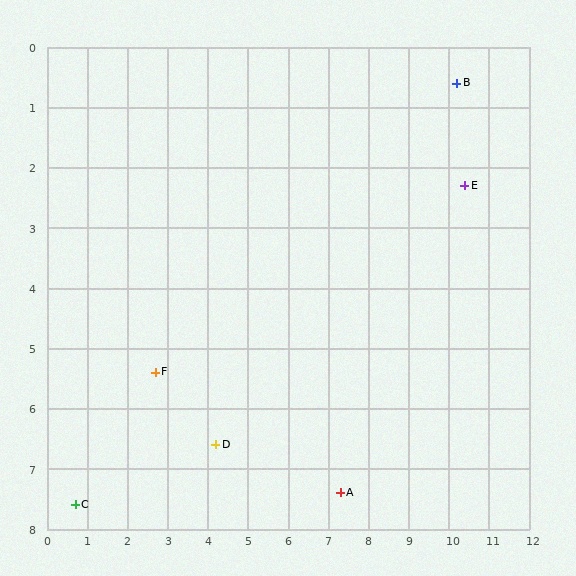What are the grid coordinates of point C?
Point C is at approximately (0.7, 7.6).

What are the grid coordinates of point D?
Point D is at approximately (4.2, 6.6).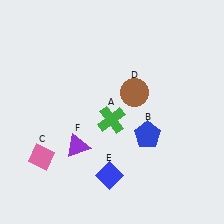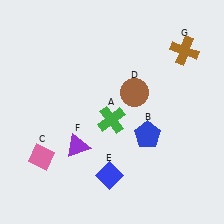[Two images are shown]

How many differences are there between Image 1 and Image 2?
There is 1 difference between the two images.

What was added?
A brown cross (G) was added in Image 2.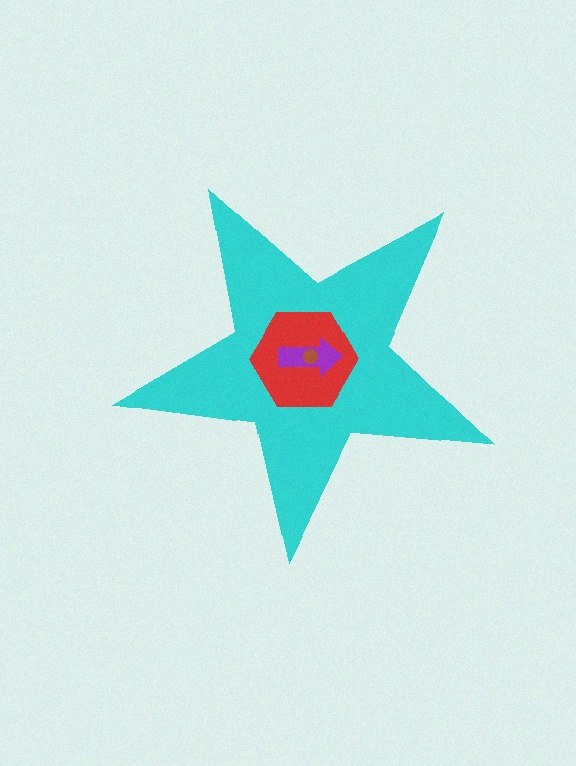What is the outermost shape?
The cyan star.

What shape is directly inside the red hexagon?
The purple arrow.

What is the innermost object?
The brown circle.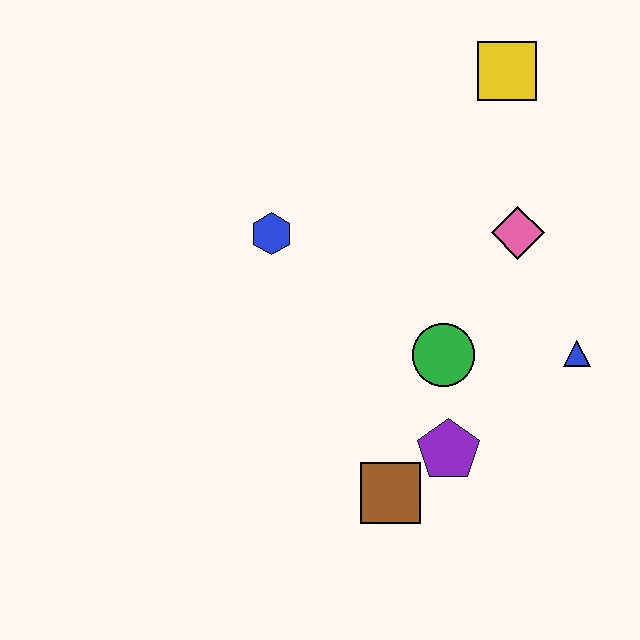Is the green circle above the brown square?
Yes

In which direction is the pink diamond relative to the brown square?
The pink diamond is above the brown square.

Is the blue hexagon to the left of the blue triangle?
Yes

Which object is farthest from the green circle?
The yellow square is farthest from the green circle.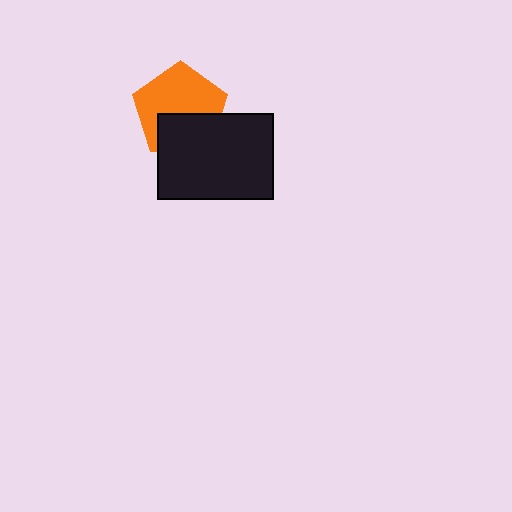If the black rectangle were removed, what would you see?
You would see the complete orange pentagon.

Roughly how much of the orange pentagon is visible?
About half of it is visible (roughly 64%).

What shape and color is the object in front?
The object in front is a black rectangle.